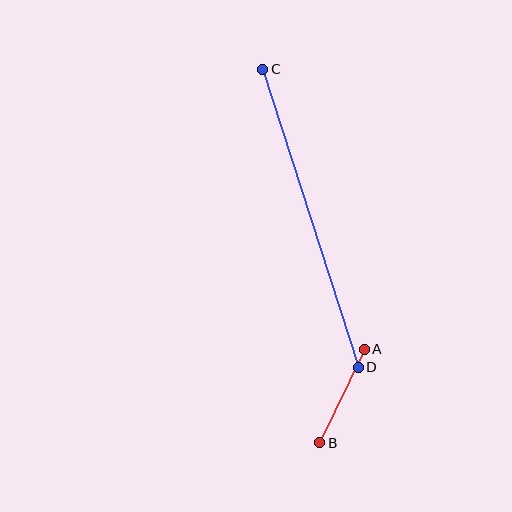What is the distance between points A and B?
The distance is approximately 104 pixels.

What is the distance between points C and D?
The distance is approximately 313 pixels.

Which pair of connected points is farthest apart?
Points C and D are farthest apart.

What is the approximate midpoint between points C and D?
The midpoint is at approximately (311, 218) pixels.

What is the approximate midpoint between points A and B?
The midpoint is at approximately (342, 396) pixels.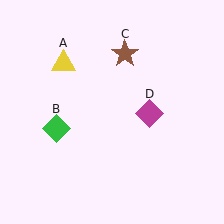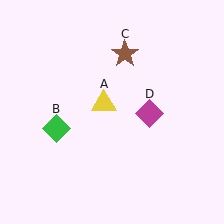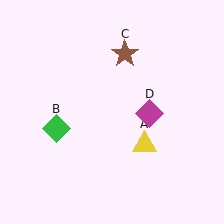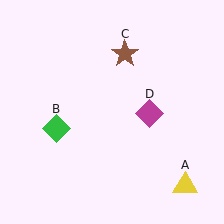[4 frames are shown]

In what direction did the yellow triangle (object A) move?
The yellow triangle (object A) moved down and to the right.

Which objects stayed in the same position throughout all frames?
Green diamond (object B) and brown star (object C) and magenta diamond (object D) remained stationary.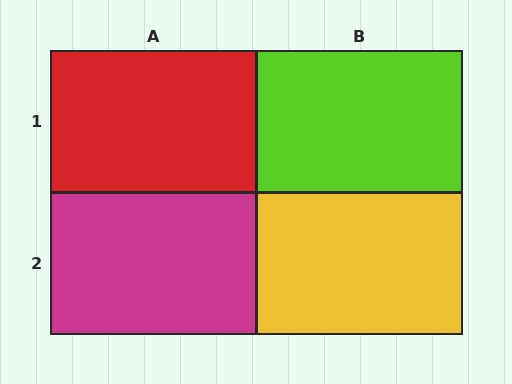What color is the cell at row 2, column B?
Yellow.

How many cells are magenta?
1 cell is magenta.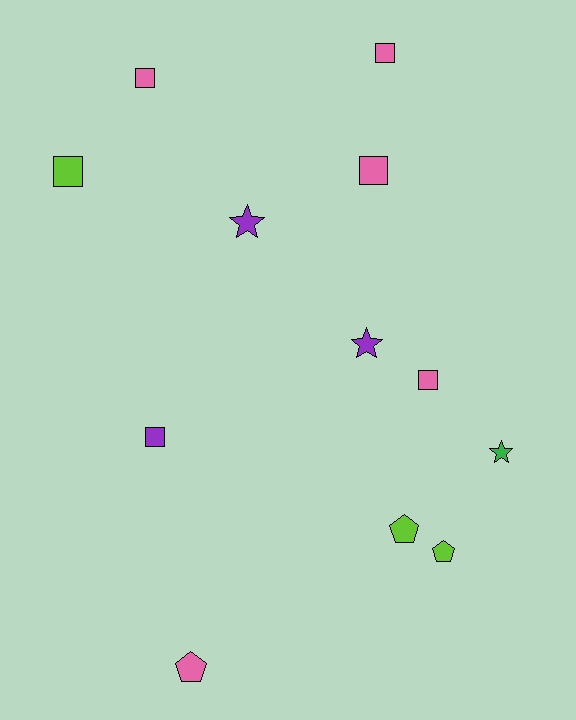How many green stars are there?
There is 1 green star.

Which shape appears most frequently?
Square, with 6 objects.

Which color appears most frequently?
Pink, with 5 objects.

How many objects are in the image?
There are 12 objects.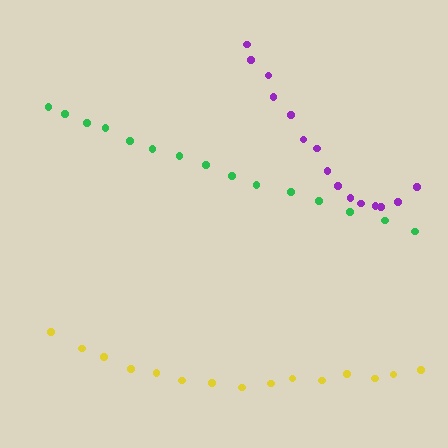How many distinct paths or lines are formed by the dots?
There are 3 distinct paths.